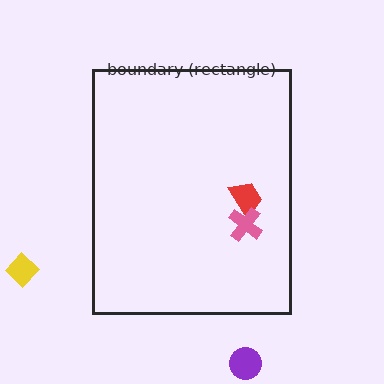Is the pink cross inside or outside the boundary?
Inside.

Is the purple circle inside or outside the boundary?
Outside.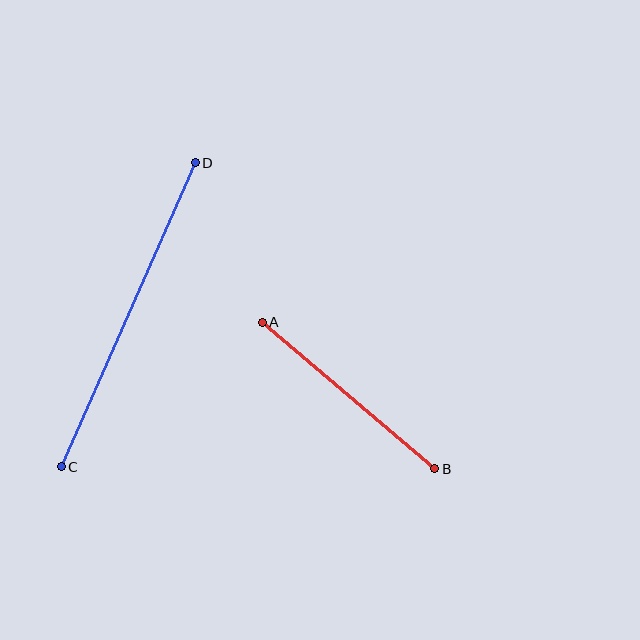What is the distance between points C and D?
The distance is approximately 332 pixels.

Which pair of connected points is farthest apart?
Points C and D are farthest apart.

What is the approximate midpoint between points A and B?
The midpoint is at approximately (348, 396) pixels.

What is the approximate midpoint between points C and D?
The midpoint is at approximately (128, 315) pixels.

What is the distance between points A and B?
The distance is approximately 227 pixels.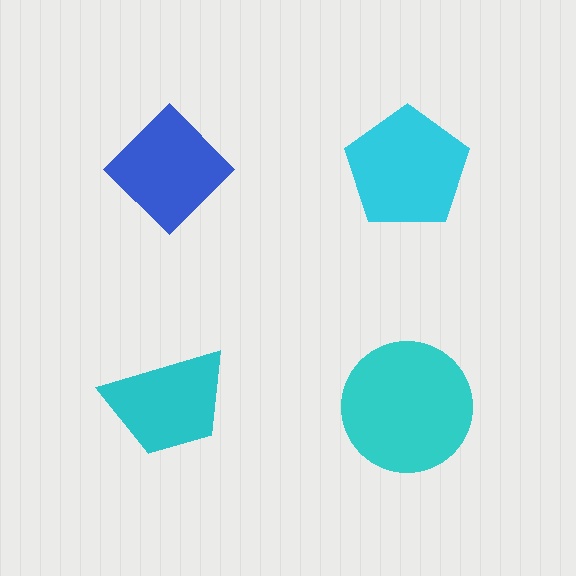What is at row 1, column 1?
A blue diamond.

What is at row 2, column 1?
A cyan trapezoid.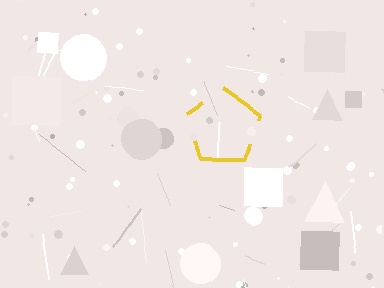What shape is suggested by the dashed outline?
The dashed outline suggests a pentagon.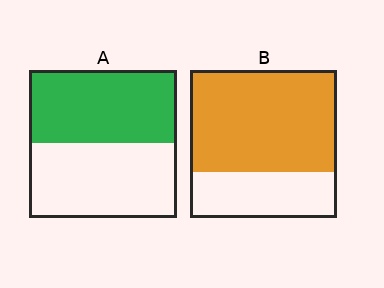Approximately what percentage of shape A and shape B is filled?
A is approximately 50% and B is approximately 70%.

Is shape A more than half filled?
Roughly half.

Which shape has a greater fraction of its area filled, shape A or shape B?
Shape B.